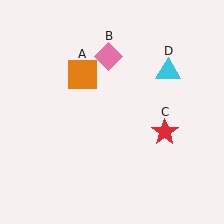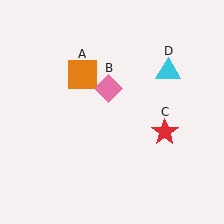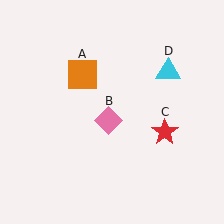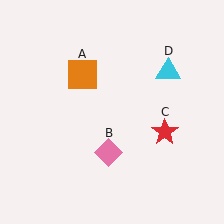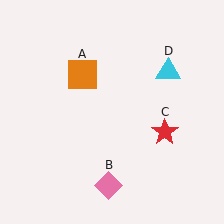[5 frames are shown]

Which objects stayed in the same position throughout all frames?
Orange square (object A) and red star (object C) and cyan triangle (object D) remained stationary.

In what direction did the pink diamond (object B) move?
The pink diamond (object B) moved down.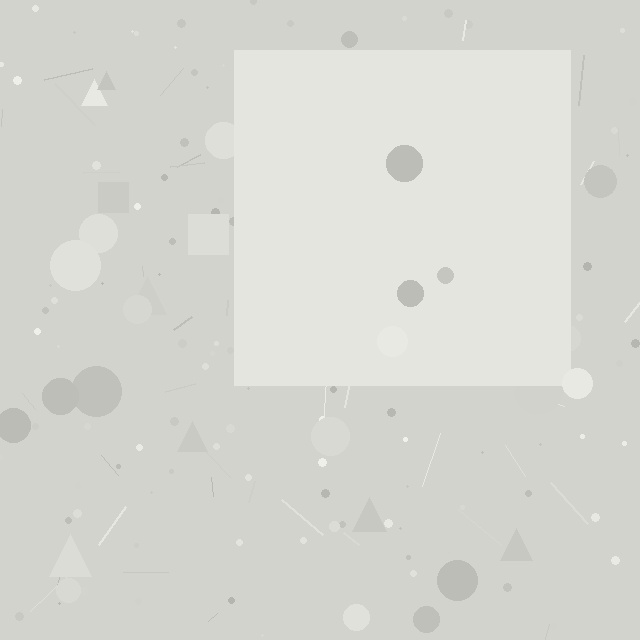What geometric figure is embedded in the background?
A square is embedded in the background.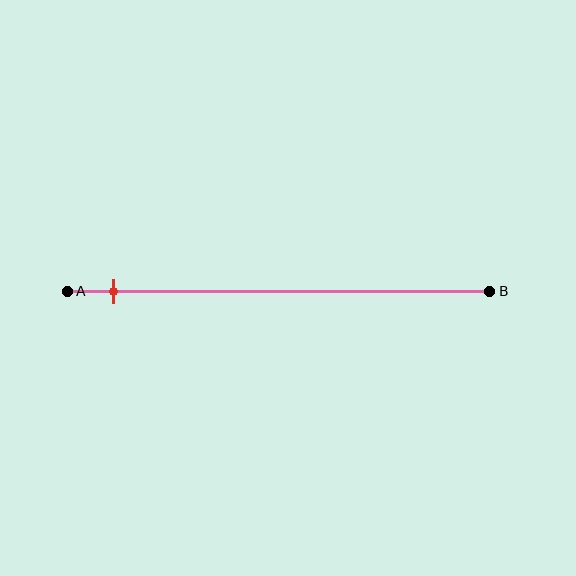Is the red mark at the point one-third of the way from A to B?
No, the mark is at about 10% from A, not at the 33% one-third point.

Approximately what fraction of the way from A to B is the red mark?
The red mark is approximately 10% of the way from A to B.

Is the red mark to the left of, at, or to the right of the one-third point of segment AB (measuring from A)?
The red mark is to the left of the one-third point of segment AB.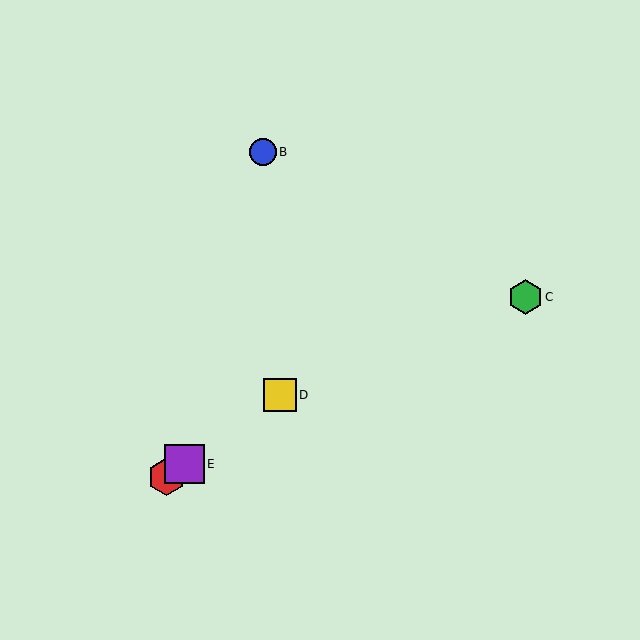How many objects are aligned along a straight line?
3 objects (A, D, E) are aligned along a straight line.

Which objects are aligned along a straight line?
Objects A, D, E are aligned along a straight line.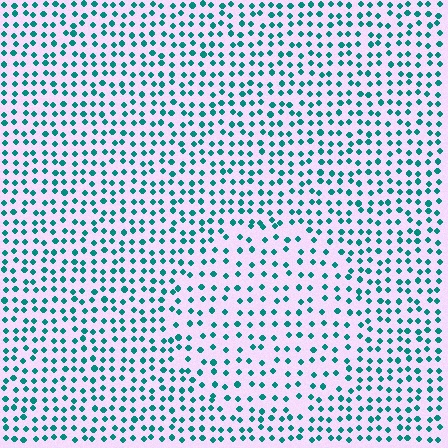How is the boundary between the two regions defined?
The boundary is defined by a change in element density (approximately 1.5x ratio). All elements are the same color, size, and shape.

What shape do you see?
I see a circle.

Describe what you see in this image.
The image contains small teal elements arranged at two different densities. A circle-shaped region is visible where the elements are less densely packed than the surrounding area.